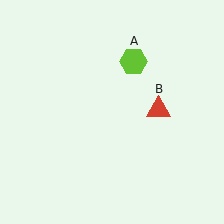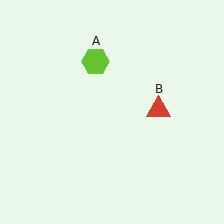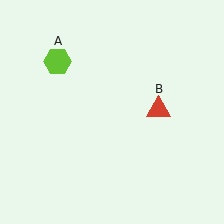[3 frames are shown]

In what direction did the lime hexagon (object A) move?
The lime hexagon (object A) moved left.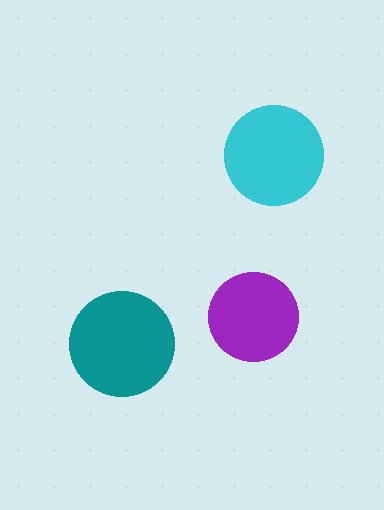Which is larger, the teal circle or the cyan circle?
The teal one.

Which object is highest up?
The cyan circle is topmost.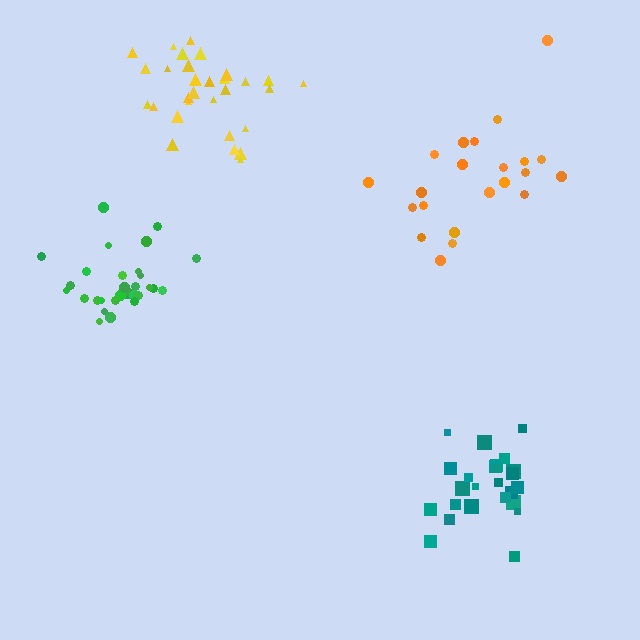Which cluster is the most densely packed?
Green.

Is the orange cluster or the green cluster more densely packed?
Green.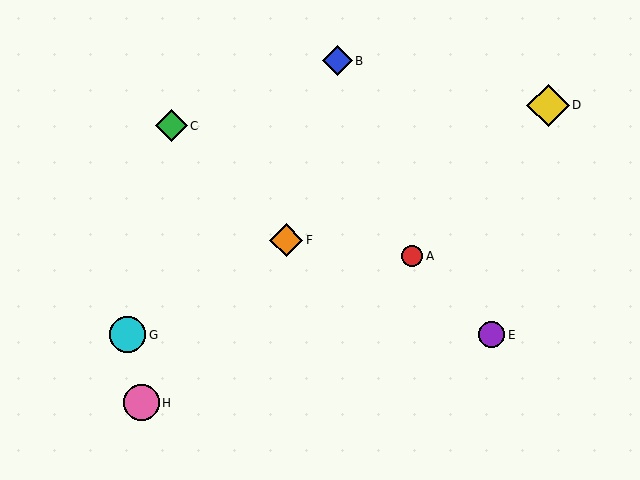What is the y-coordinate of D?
Object D is at y≈105.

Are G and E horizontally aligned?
Yes, both are at y≈335.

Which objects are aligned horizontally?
Objects E, G are aligned horizontally.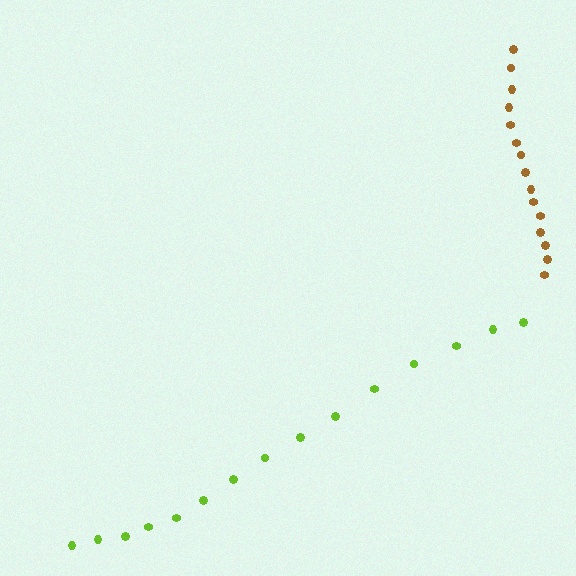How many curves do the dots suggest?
There are 2 distinct paths.